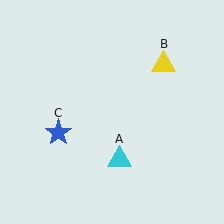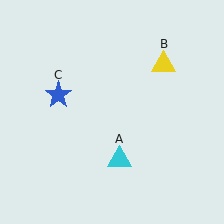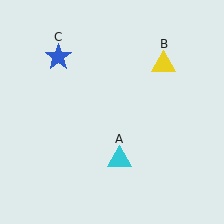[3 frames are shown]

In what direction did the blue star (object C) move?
The blue star (object C) moved up.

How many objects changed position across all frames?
1 object changed position: blue star (object C).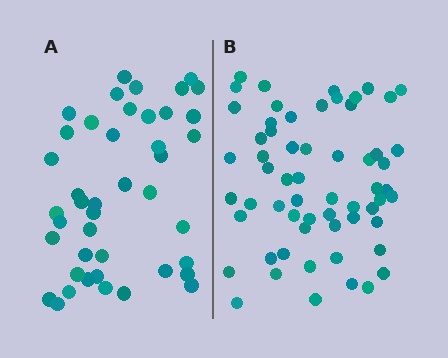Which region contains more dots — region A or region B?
Region B (the right region) has more dots.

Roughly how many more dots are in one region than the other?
Region B has approximately 15 more dots than region A.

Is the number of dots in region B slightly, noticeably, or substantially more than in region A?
Region B has noticeably more, but not dramatically so. The ratio is roughly 1.4 to 1.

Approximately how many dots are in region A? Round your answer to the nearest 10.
About 40 dots. (The exact count is 43, which rounds to 40.)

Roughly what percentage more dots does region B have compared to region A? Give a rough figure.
About 40% more.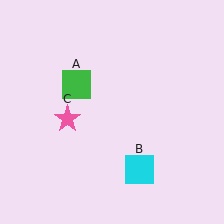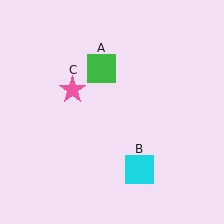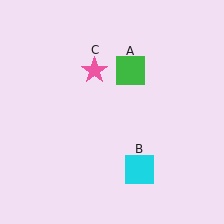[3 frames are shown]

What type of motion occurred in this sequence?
The green square (object A), pink star (object C) rotated clockwise around the center of the scene.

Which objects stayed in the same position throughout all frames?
Cyan square (object B) remained stationary.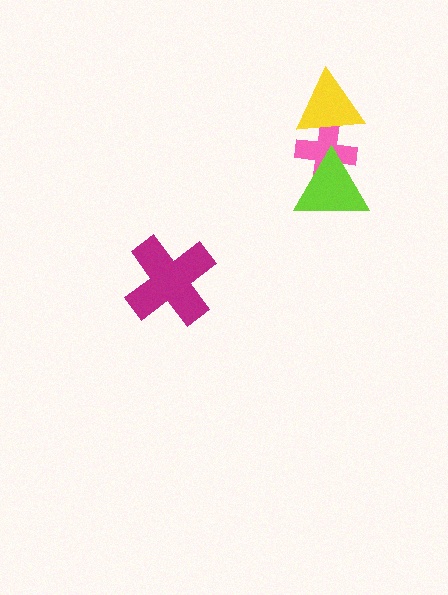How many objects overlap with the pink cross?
2 objects overlap with the pink cross.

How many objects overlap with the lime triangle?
1 object overlaps with the lime triangle.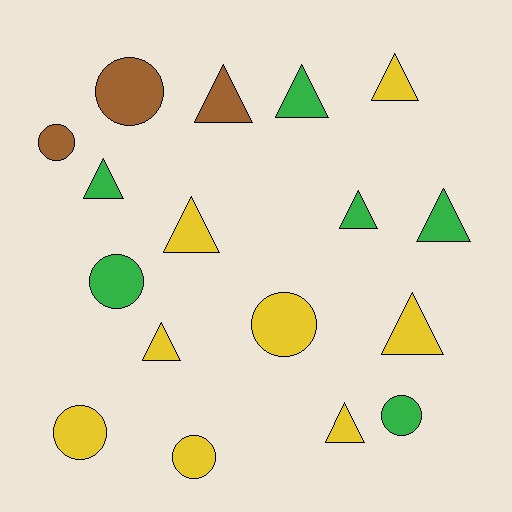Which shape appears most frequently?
Triangle, with 10 objects.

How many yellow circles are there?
There are 3 yellow circles.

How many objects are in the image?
There are 17 objects.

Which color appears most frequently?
Yellow, with 8 objects.